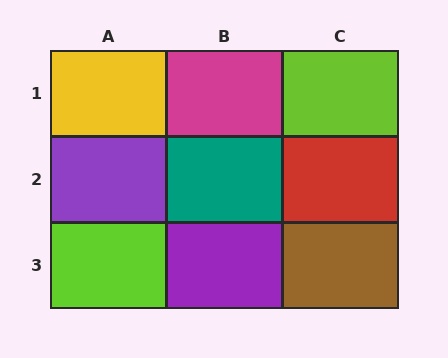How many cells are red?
1 cell is red.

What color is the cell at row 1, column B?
Magenta.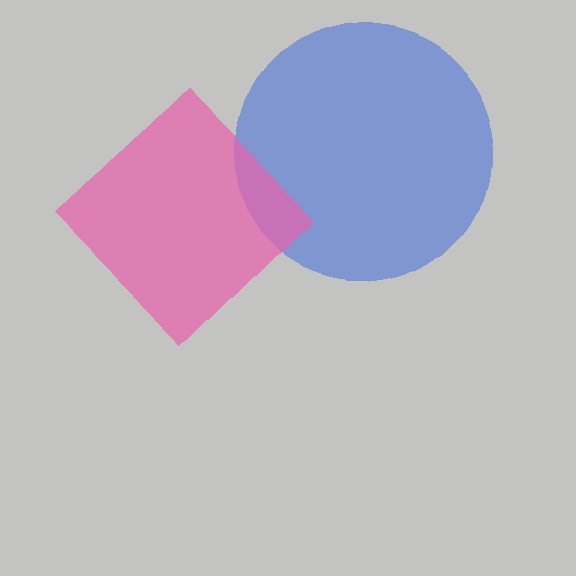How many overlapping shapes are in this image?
There are 2 overlapping shapes in the image.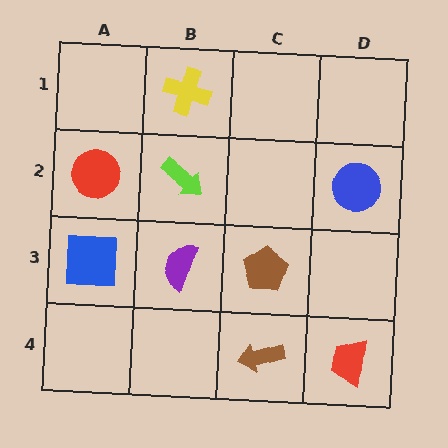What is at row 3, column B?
A purple semicircle.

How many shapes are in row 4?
2 shapes.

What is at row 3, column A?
A blue square.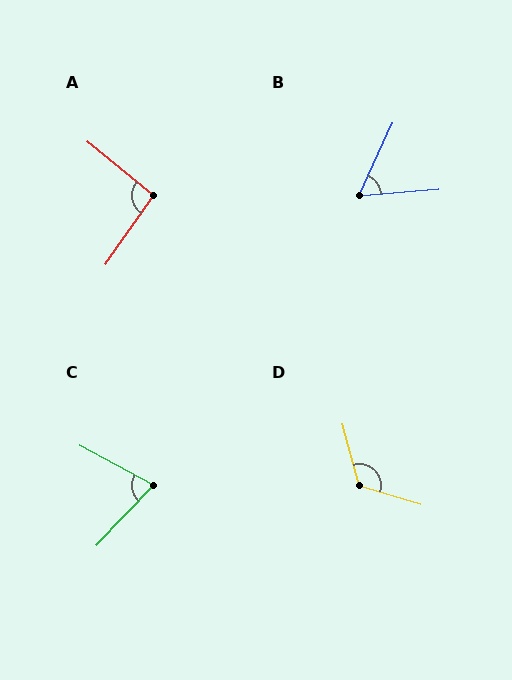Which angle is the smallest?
B, at approximately 60 degrees.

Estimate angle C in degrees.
Approximately 74 degrees.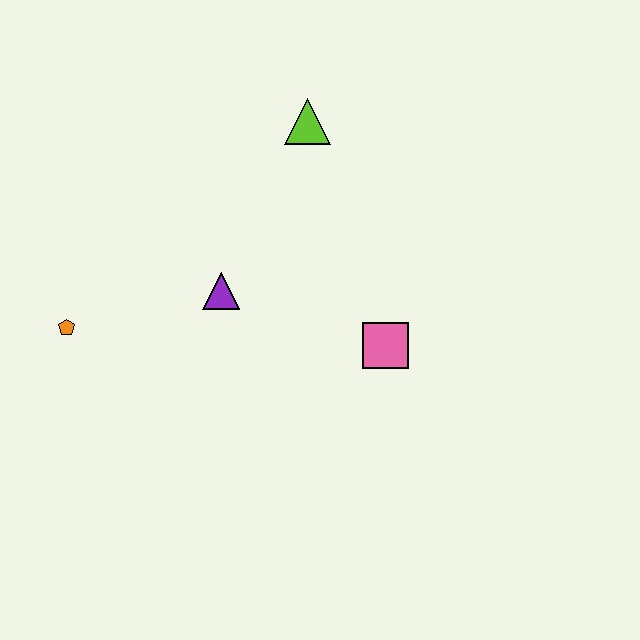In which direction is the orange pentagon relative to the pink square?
The orange pentagon is to the left of the pink square.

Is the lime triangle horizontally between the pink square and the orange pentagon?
Yes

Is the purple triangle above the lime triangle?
No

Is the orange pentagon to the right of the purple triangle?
No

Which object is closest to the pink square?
The purple triangle is closest to the pink square.